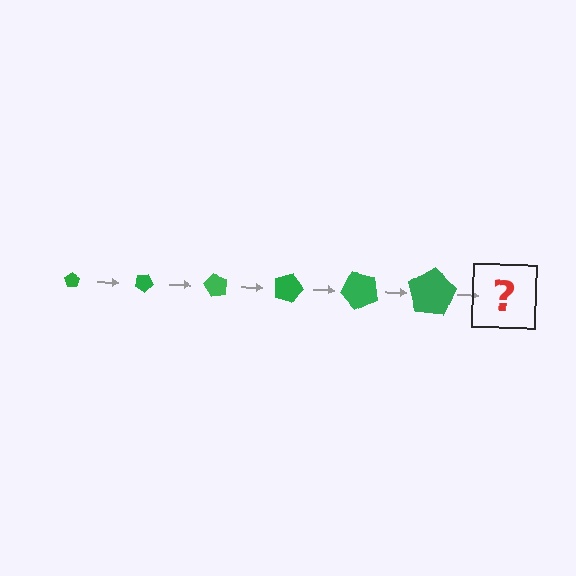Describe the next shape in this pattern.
It should be a pentagon, larger than the previous one and rotated 180 degrees from the start.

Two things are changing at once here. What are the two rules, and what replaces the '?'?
The two rules are that the pentagon grows larger each step and it rotates 30 degrees each step. The '?' should be a pentagon, larger than the previous one and rotated 180 degrees from the start.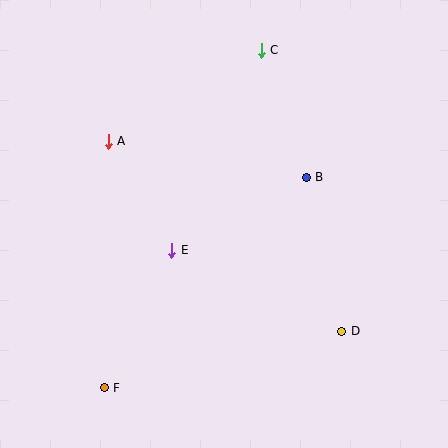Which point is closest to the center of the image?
Point E at (172, 250) is closest to the center.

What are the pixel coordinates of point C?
Point C is at (261, 50).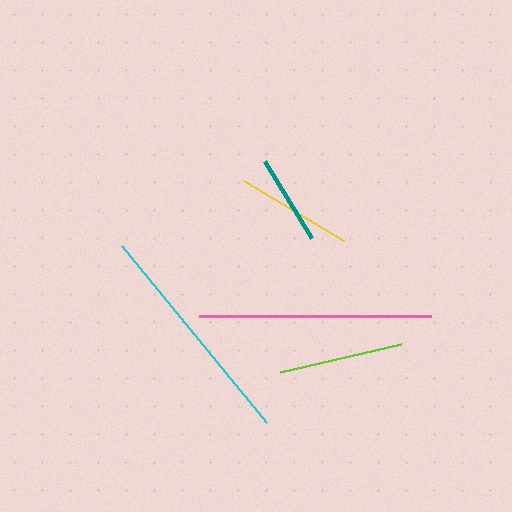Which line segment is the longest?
The pink line is the longest at approximately 232 pixels.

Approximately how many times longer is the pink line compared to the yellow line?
The pink line is approximately 2.0 times the length of the yellow line.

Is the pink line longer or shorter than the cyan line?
The pink line is longer than the cyan line.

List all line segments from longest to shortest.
From longest to shortest: pink, cyan, lime, yellow, teal.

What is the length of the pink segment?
The pink segment is approximately 232 pixels long.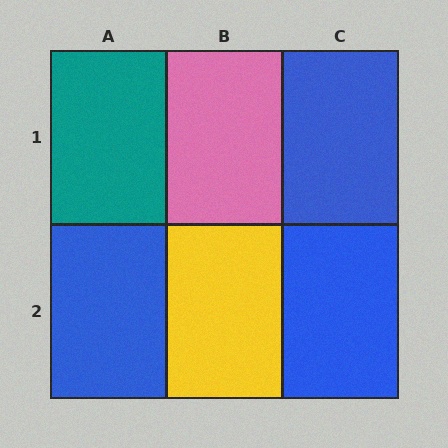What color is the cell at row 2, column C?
Blue.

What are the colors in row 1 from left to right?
Teal, pink, blue.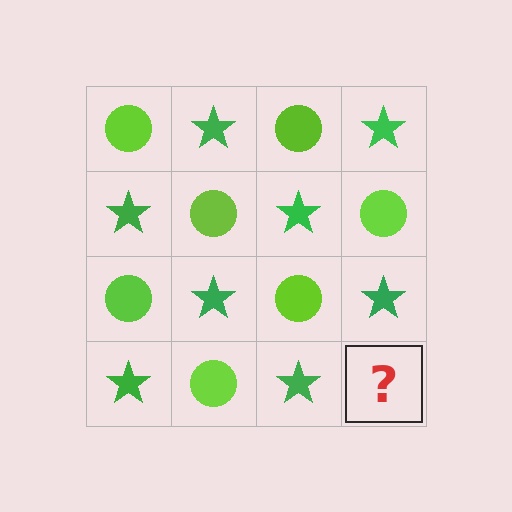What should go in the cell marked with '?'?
The missing cell should contain a lime circle.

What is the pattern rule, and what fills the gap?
The rule is that it alternates lime circle and green star in a checkerboard pattern. The gap should be filled with a lime circle.